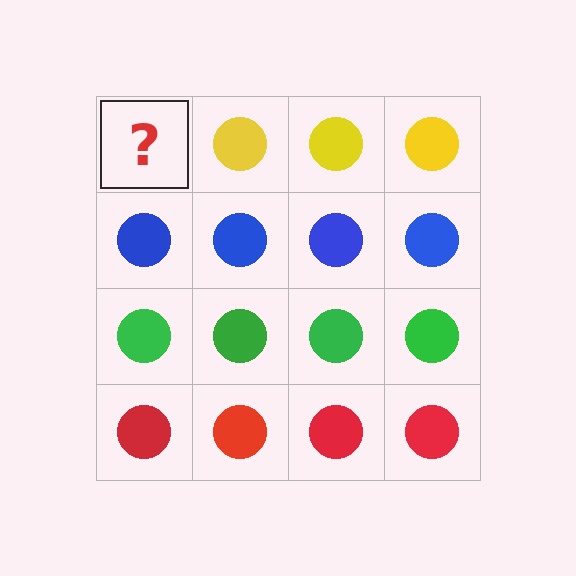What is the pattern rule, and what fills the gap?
The rule is that each row has a consistent color. The gap should be filled with a yellow circle.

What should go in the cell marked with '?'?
The missing cell should contain a yellow circle.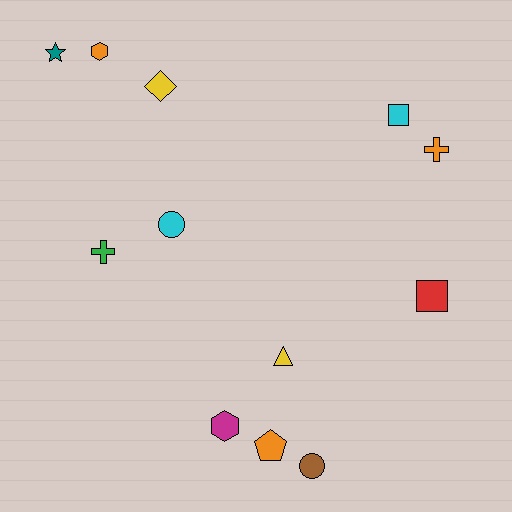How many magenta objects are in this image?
There is 1 magenta object.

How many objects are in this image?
There are 12 objects.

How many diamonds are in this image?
There is 1 diamond.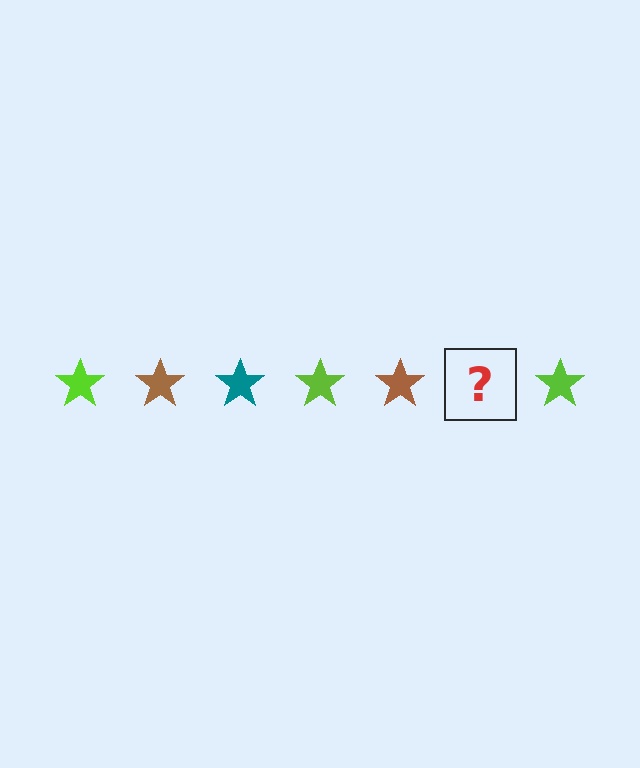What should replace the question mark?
The question mark should be replaced with a teal star.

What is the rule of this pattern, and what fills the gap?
The rule is that the pattern cycles through lime, brown, teal stars. The gap should be filled with a teal star.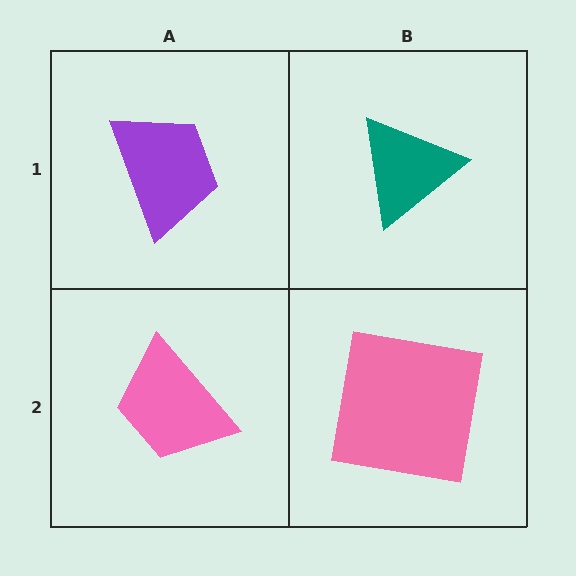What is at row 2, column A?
A pink trapezoid.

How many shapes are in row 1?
2 shapes.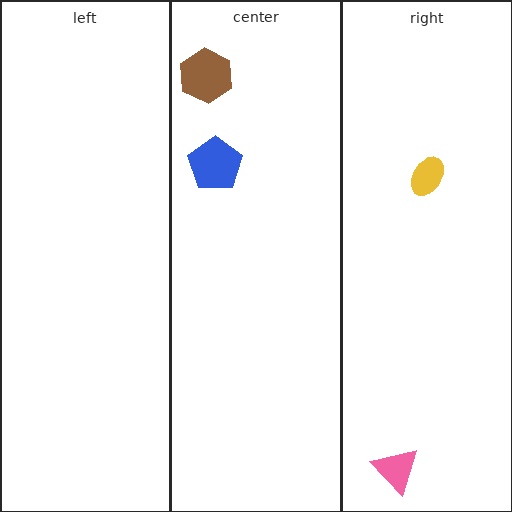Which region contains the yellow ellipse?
The right region.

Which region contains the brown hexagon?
The center region.